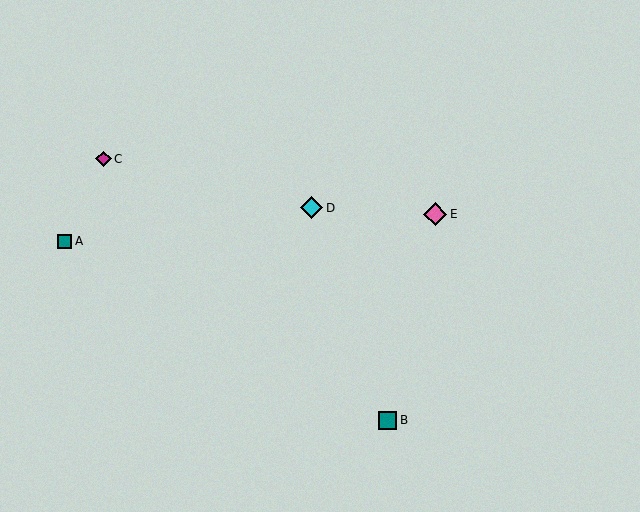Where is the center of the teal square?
The center of the teal square is at (388, 420).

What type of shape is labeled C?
Shape C is a magenta diamond.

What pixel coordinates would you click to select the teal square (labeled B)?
Click at (388, 420) to select the teal square B.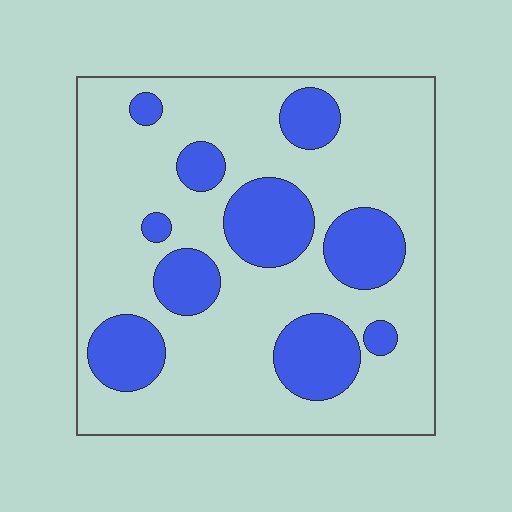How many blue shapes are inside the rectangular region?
10.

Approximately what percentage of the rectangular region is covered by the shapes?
Approximately 25%.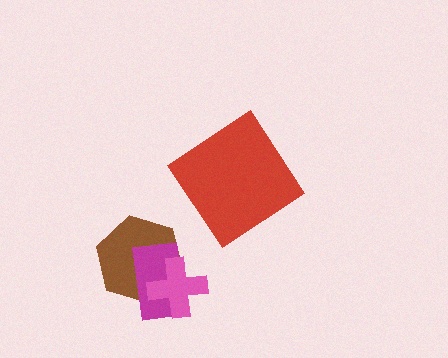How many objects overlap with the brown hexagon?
2 objects overlap with the brown hexagon.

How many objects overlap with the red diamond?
0 objects overlap with the red diamond.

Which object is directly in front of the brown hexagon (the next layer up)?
The magenta rectangle is directly in front of the brown hexagon.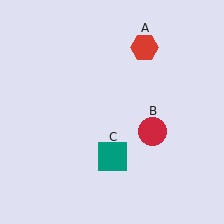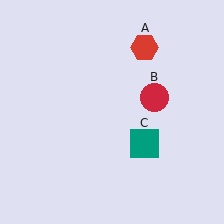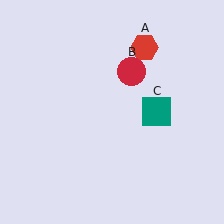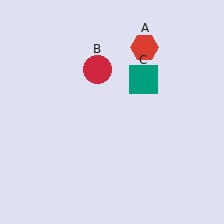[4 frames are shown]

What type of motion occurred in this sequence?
The red circle (object B), teal square (object C) rotated counterclockwise around the center of the scene.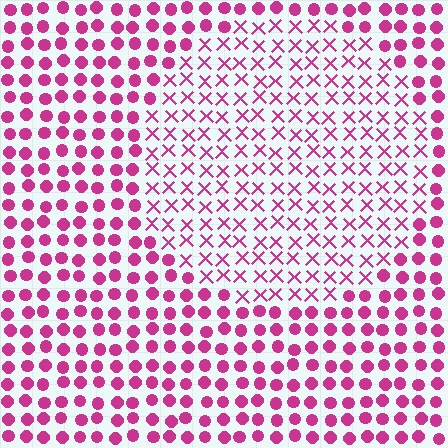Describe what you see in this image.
The image is filled with small magenta elements arranged in a uniform grid. A circle-shaped region contains X marks, while the surrounding area contains circles. The boundary is defined purely by the change in element shape.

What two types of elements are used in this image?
The image uses X marks inside the circle region and circles outside it.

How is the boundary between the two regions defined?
The boundary is defined by a change in element shape: X marks inside vs. circles outside. All elements share the same color and spacing.